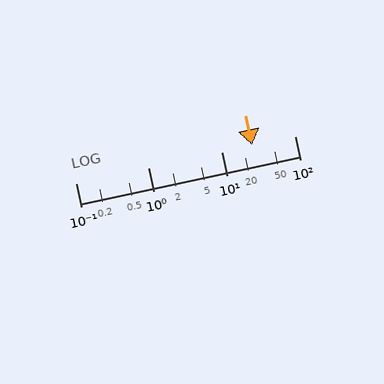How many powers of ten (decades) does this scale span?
The scale spans 3 decades, from 0.1 to 100.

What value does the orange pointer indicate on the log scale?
The pointer indicates approximately 26.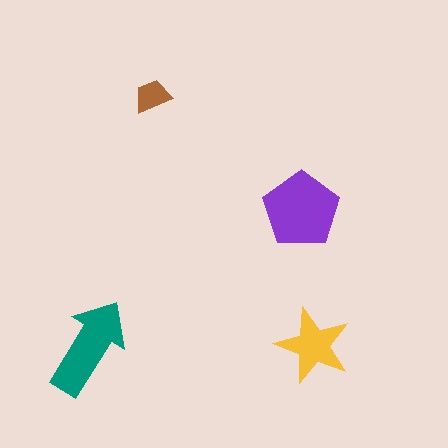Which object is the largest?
The purple pentagon.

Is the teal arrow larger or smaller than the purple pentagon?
Smaller.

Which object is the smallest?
The brown trapezoid.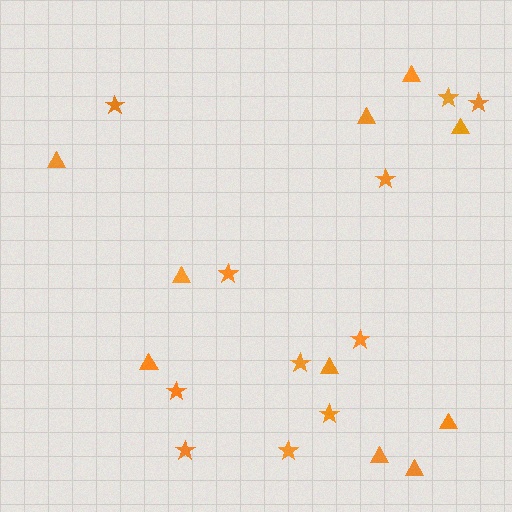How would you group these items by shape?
There are 2 groups: one group of triangles (10) and one group of stars (11).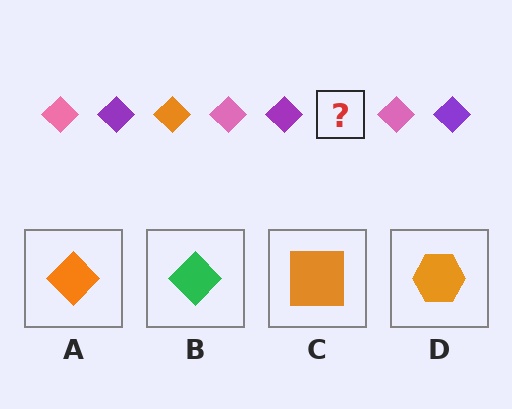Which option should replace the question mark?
Option A.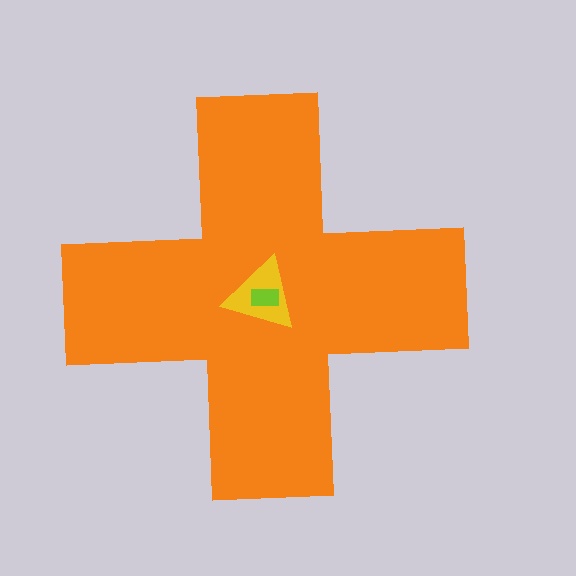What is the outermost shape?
The orange cross.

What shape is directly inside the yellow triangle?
The lime rectangle.